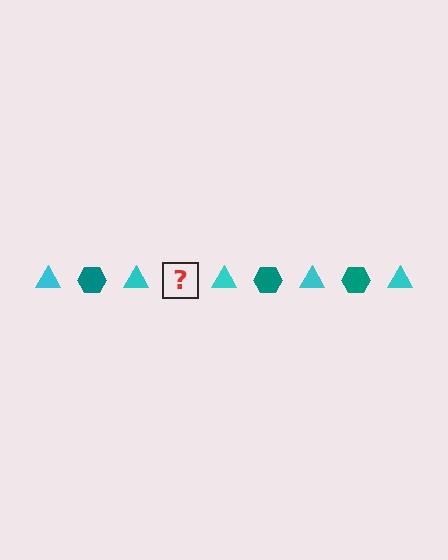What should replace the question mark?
The question mark should be replaced with a teal hexagon.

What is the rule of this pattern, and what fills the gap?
The rule is that the pattern alternates between cyan triangle and teal hexagon. The gap should be filled with a teal hexagon.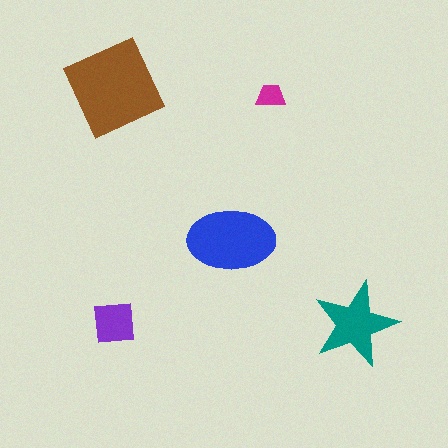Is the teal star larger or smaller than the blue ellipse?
Smaller.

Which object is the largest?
The brown diamond.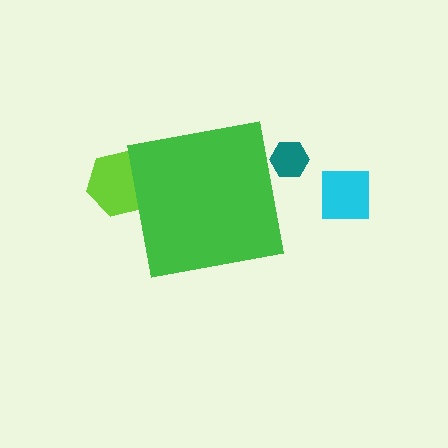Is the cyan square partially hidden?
No, the cyan square is fully visible.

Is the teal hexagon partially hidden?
Yes, the teal hexagon is partially hidden behind the green square.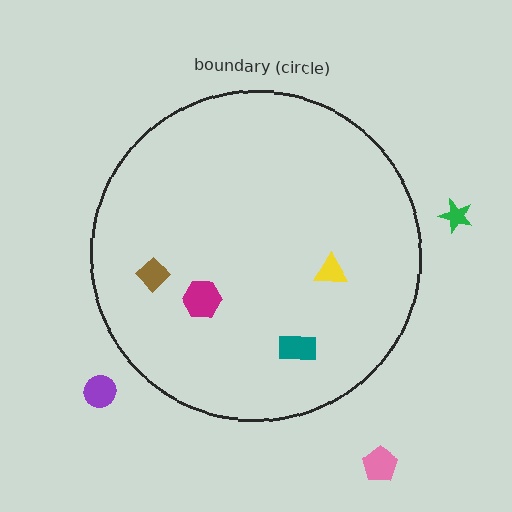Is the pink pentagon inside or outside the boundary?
Outside.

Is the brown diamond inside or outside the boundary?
Inside.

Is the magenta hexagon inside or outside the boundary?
Inside.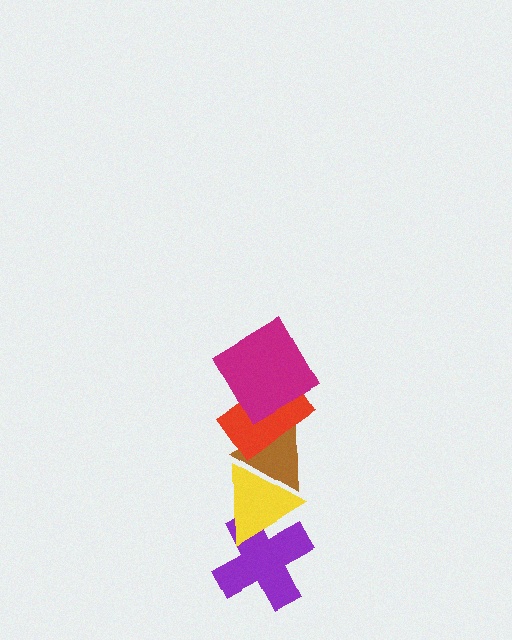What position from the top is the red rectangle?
The red rectangle is 2nd from the top.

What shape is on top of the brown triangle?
The red rectangle is on top of the brown triangle.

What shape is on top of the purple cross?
The yellow triangle is on top of the purple cross.